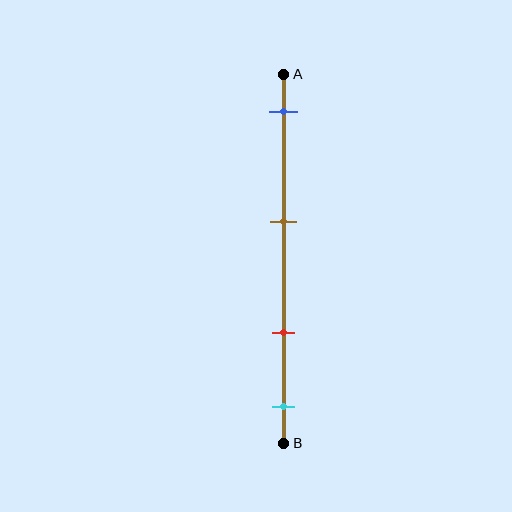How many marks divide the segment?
There are 4 marks dividing the segment.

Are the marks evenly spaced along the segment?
No, the marks are not evenly spaced.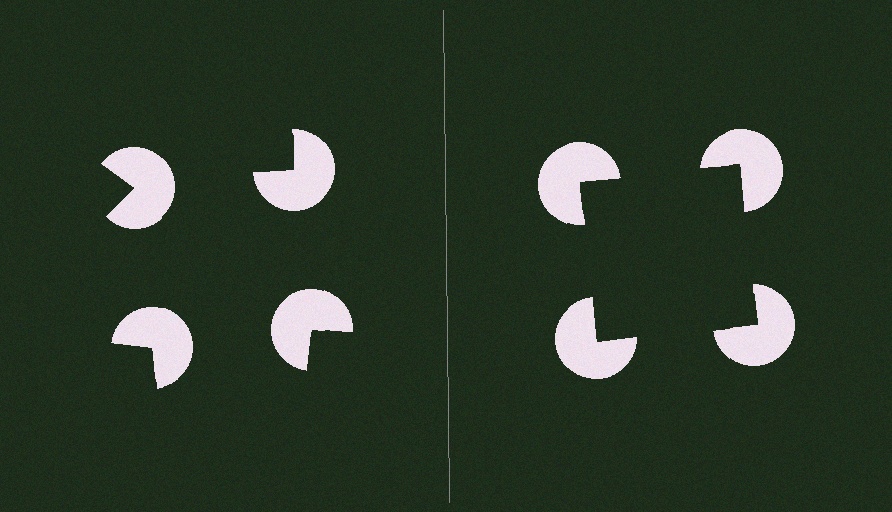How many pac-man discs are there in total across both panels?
8 — 4 on each side.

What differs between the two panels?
The pac-man discs are positioned identically on both sides; only the wedge orientations differ. On the right they align to a square; on the left they are misaligned.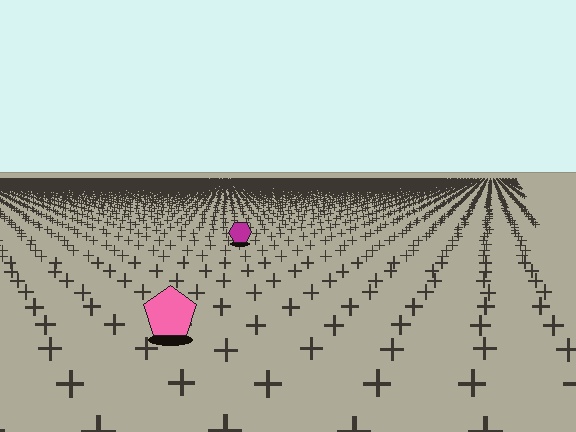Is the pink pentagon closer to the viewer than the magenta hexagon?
Yes. The pink pentagon is closer — you can tell from the texture gradient: the ground texture is coarser near it.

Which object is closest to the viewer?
The pink pentagon is closest. The texture marks near it are larger and more spread out.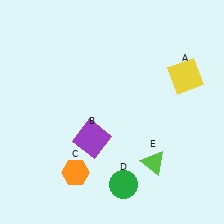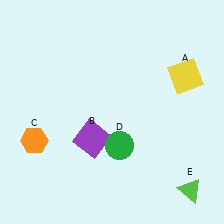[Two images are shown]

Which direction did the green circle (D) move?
The green circle (D) moved up.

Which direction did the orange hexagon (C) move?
The orange hexagon (C) moved left.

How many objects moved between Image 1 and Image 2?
3 objects moved between the two images.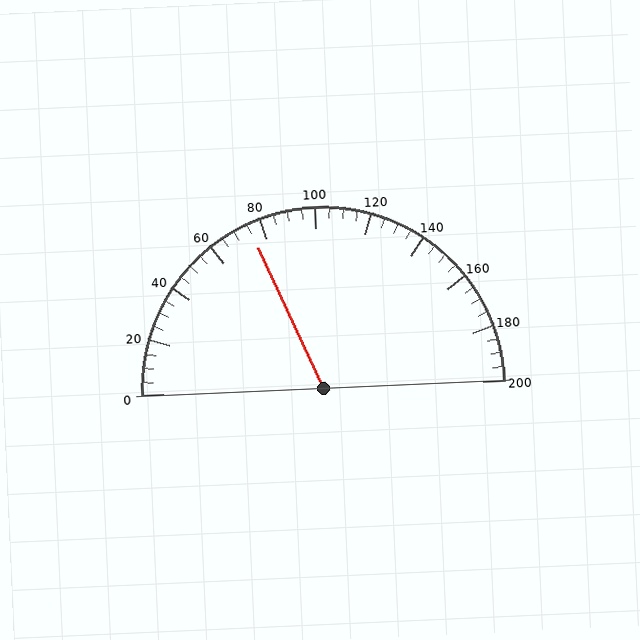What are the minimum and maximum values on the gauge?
The gauge ranges from 0 to 200.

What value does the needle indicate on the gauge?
The needle indicates approximately 75.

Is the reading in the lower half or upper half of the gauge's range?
The reading is in the lower half of the range (0 to 200).